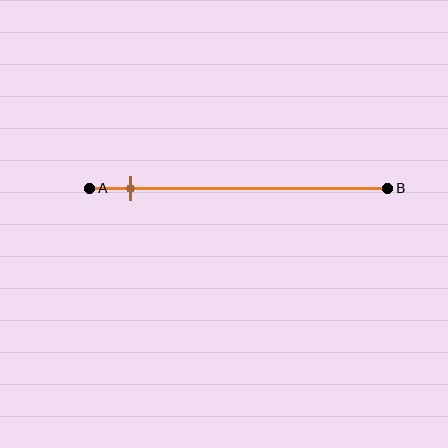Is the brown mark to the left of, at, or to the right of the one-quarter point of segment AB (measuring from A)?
The brown mark is to the left of the one-quarter point of segment AB.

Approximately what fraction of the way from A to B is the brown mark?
The brown mark is approximately 15% of the way from A to B.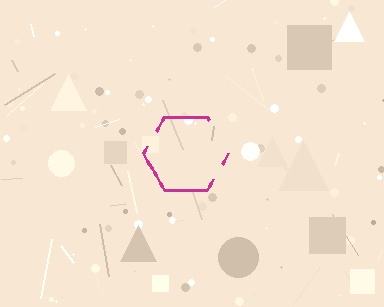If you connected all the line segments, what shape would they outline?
They would outline a hexagon.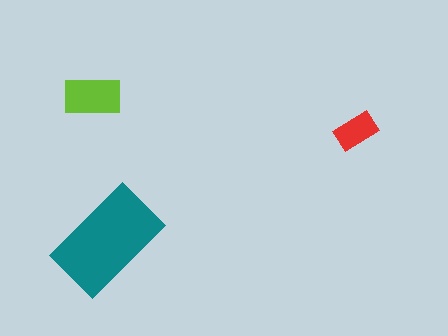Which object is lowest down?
The teal rectangle is bottommost.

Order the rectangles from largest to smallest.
the teal one, the lime one, the red one.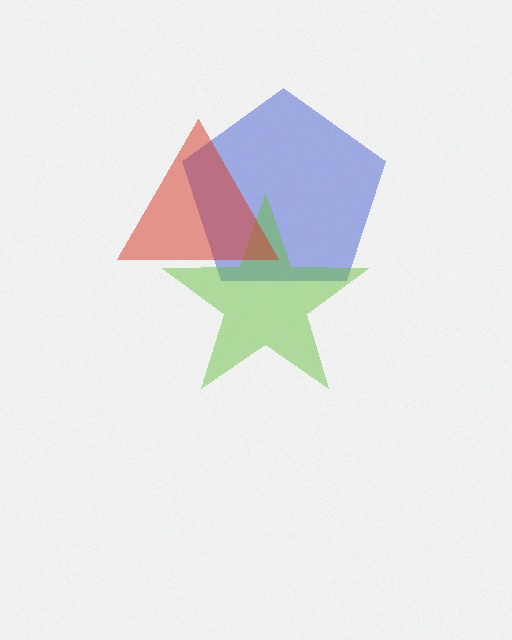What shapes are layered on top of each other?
The layered shapes are: a blue pentagon, a lime star, a red triangle.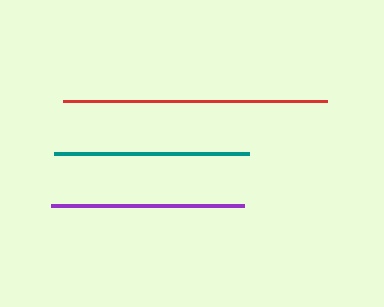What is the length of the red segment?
The red segment is approximately 263 pixels long.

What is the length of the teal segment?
The teal segment is approximately 194 pixels long.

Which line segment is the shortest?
The purple line is the shortest at approximately 193 pixels.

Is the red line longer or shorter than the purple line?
The red line is longer than the purple line.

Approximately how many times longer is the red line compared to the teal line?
The red line is approximately 1.4 times the length of the teal line.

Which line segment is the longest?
The red line is the longest at approximately 263 pixels.